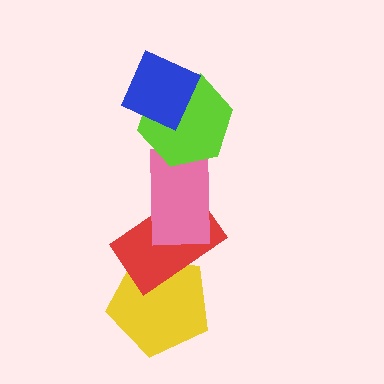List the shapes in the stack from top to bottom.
From top to bottom: the blue diamond, the lime hexagon, the pink rectangle, the red rectangle, the yellow pentagon.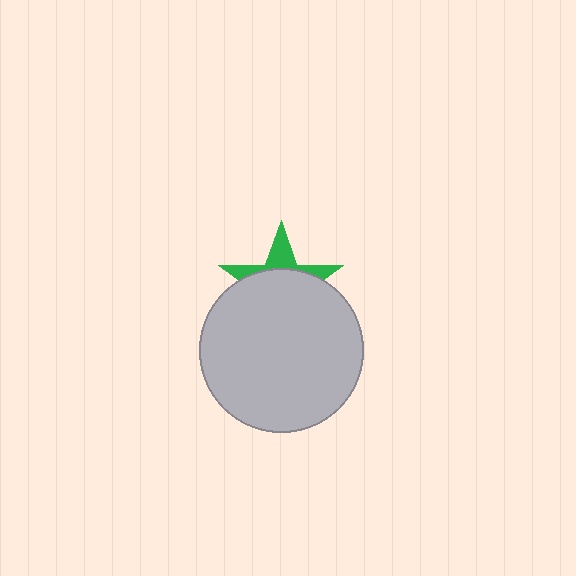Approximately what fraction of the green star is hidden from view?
Roughly 69% of the green star is hidden behind the light gray circle.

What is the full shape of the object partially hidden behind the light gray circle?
The partially hidden object is a green star.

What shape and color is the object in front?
The object in front is a light gray circle.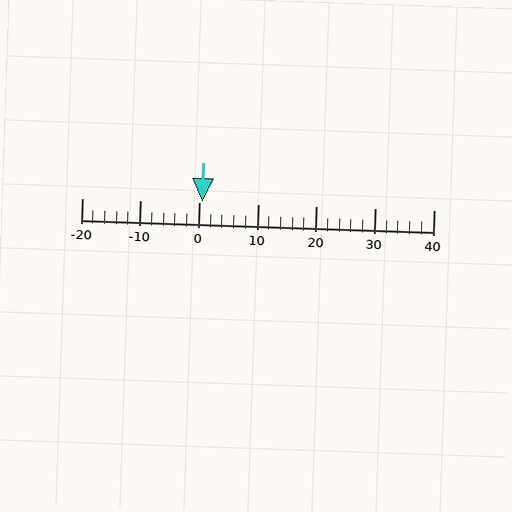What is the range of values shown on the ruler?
The ruler shows values from -20 to 40.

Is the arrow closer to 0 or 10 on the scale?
The arrow is closer to 0.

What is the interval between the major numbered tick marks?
The major tick marks are spaced 10 units apart.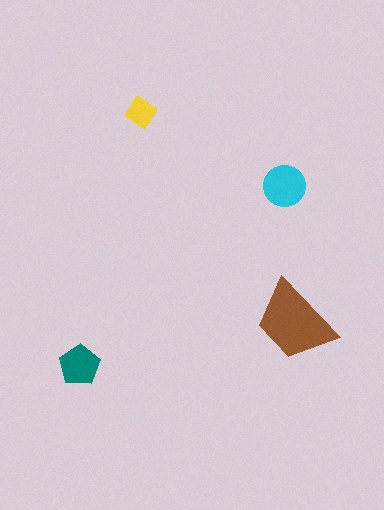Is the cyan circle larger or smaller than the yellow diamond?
Larger.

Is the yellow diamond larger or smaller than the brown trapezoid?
Smaller.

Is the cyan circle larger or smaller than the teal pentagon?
Larger.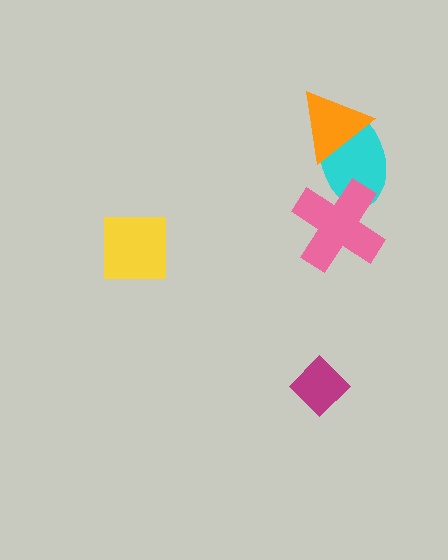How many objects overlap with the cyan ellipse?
2 objects overlap with the cyan ellipse.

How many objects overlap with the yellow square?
0 objects overlap with the yellow square.